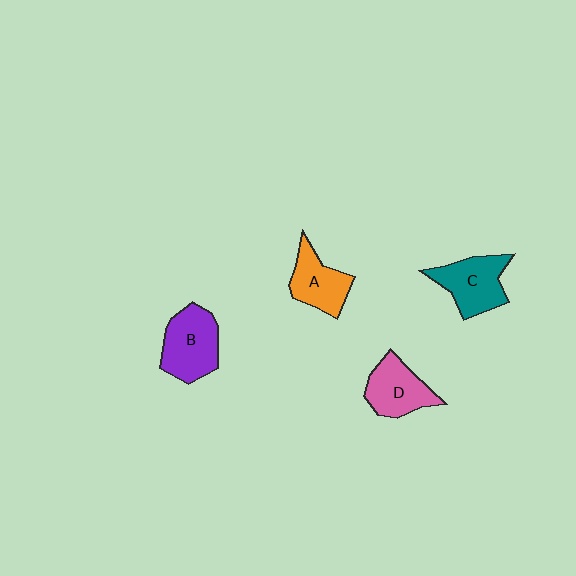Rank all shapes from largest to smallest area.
From largest to smallest: B (purple), C (teal), D (pink), A (orange).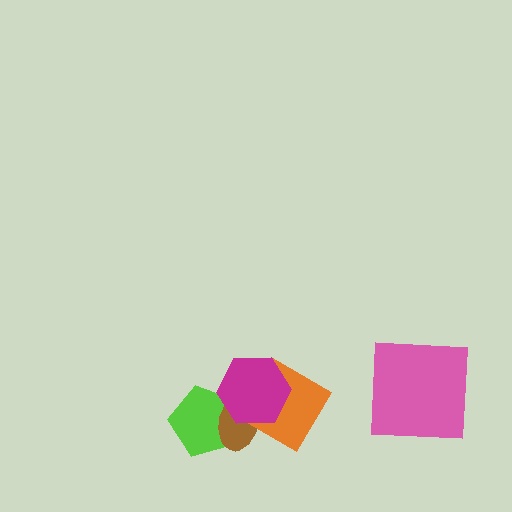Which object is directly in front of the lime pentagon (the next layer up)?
The brown ellipse is directly in front of the lime pentagon.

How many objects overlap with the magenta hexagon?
3 objects overlap with the magenta hexagon.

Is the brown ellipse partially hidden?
Yes, it is partially covered by another shape.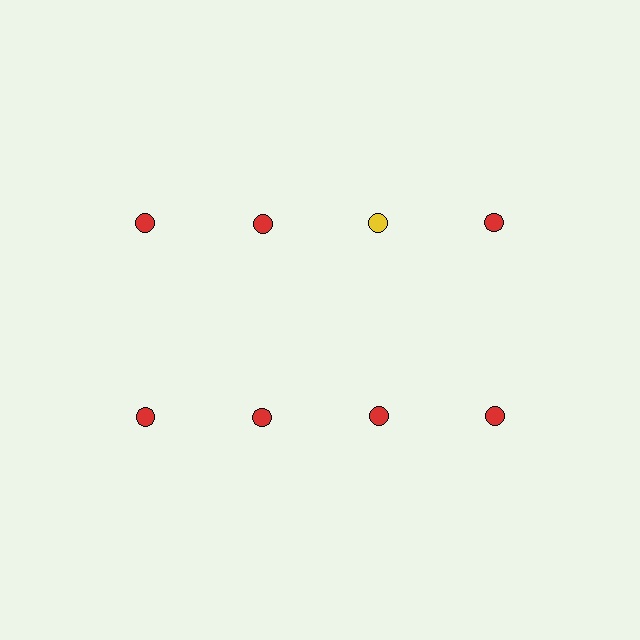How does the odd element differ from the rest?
It has a different color: yellow instead of red.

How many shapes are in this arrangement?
There are 8 shapes arranged in a grid pattern.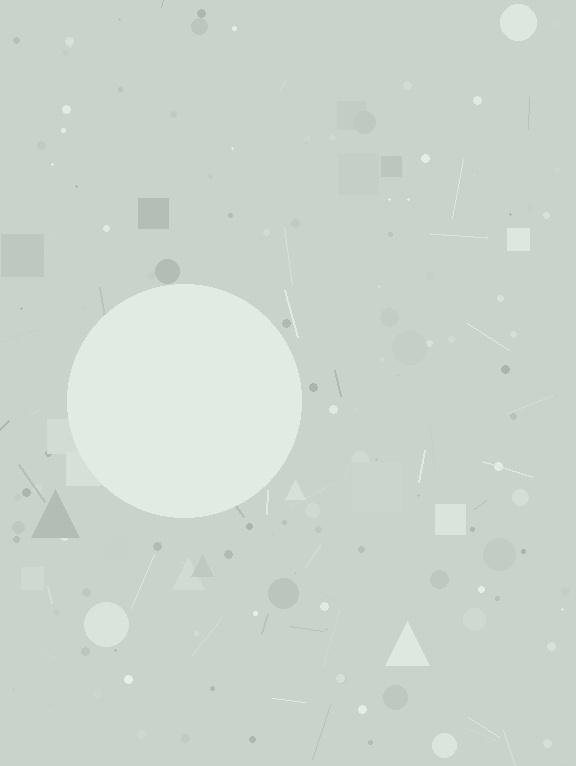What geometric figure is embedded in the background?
A circle is embedded in the background.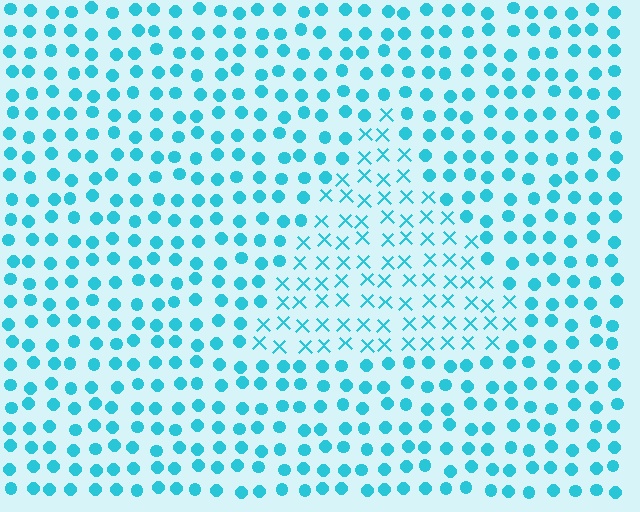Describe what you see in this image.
The image is filled with small cyan elements arranged in a uniform grid. A triangle-shaped region contains X marks, while the surrounding area contains circles. The boundary is defined purely by the change in element shape.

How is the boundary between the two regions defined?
The boundary is defined by a change in element shape: X marks inside vs. circles outside. All elements share the same color and spacing.